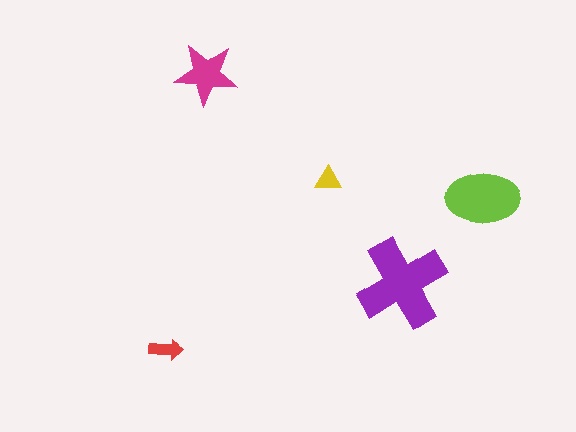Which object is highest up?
The magenta star is topmost.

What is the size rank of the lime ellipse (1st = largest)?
2nd.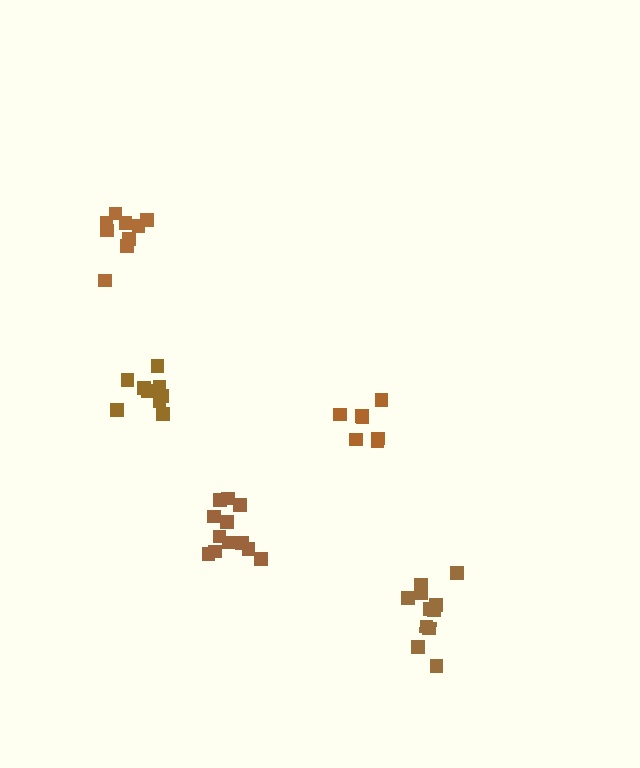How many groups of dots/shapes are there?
There are 5 groups.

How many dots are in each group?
Group 1: 9 dots, Group 2: 12 dots, Group 3: 7 dots, Group 4: 9 dots, Group 5: 11 dots (48 total).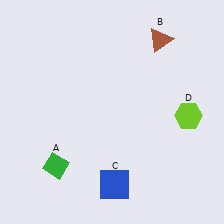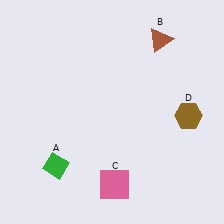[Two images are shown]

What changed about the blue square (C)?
In Image 1, C is blue. In Image 2, it changed to pink.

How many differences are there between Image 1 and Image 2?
There are 2 differences between the two images.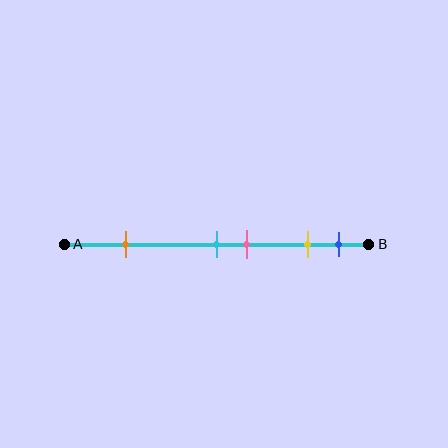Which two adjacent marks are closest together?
The cyan and pink marks are the closest adjacent pair.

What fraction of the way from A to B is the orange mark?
The orange mark is approximately 20% (0.2) of the way from A to B.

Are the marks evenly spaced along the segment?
No, the marks are not evenly spaced.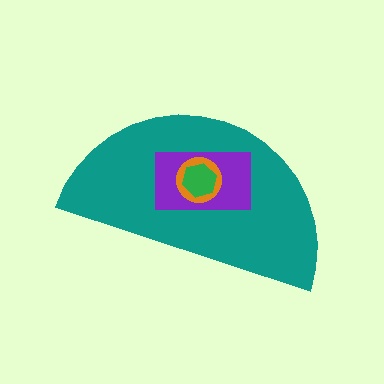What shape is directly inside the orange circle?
The green hexagon.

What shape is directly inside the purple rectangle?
The orange circle.